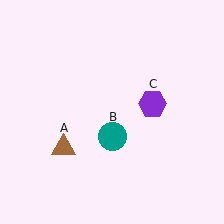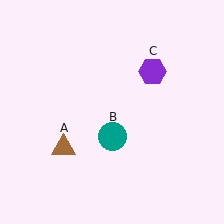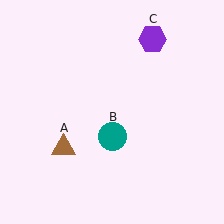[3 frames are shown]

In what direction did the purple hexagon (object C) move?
The purple hexagon (object C) moved up.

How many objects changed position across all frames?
1 object changed position: purple hexagon (object C).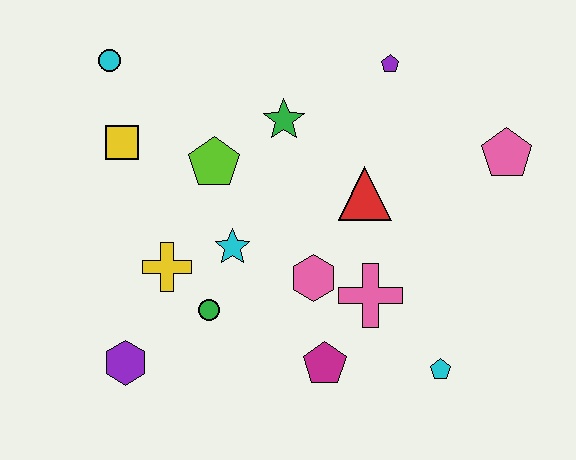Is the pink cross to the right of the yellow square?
Yes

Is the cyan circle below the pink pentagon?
No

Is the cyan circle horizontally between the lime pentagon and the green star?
No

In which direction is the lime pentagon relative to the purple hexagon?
The lime pentagon is above the purple hexagon.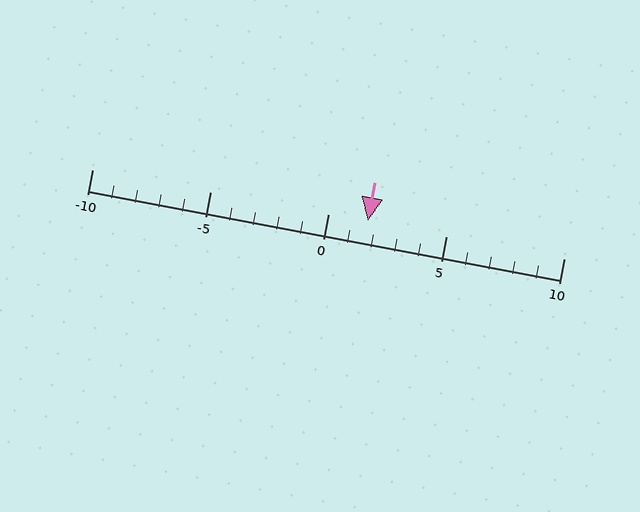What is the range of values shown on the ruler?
The ruler shows values from -10 to 10.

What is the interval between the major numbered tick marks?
The major tick marks are spaced 5 units apart.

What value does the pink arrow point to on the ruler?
The pink arrow points to approximately 2.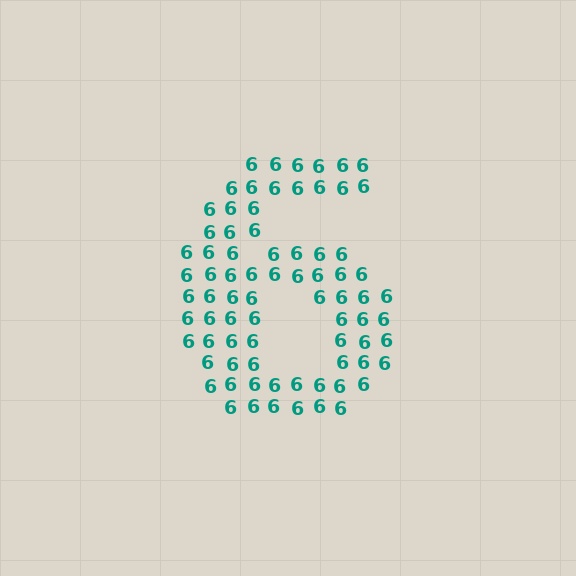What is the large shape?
The large shape is the digit 6.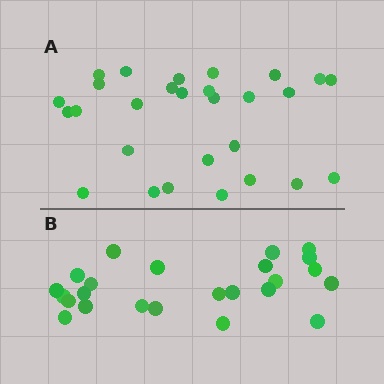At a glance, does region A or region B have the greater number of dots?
Region A (the top region) has more dots.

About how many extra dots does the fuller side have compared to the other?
Region A has about 4 more dots than region B.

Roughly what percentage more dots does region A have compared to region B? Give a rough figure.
About 15% more.